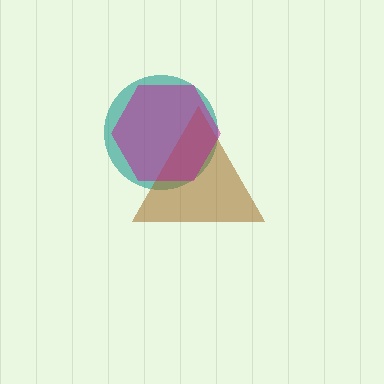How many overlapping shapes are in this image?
There are 3 overlapping shapes in the image.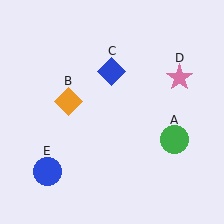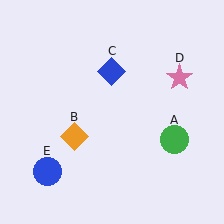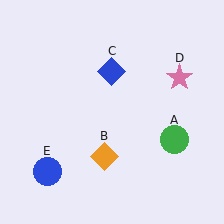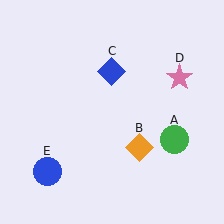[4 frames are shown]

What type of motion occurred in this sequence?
The orange diamond (object B) rotated counterclockwise around the center of the scene.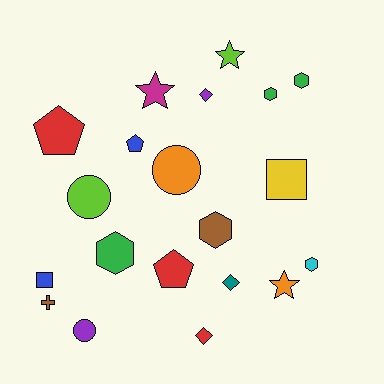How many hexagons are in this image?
There are 5 hexagons.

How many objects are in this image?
There are 20 objects.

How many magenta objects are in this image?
There is 1 magenta object.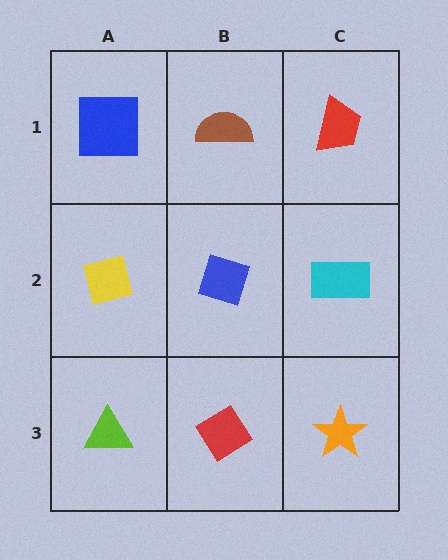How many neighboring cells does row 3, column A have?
2.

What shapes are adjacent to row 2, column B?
A brown semicircle (row 1, column B), a red diamond (row 3, column B), a yellow square (row 2, column A), a cyan rectangle (row 2, column C).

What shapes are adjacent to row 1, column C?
A cyan rectangle (row 2, column C), a brown semicircle (row 1, column B).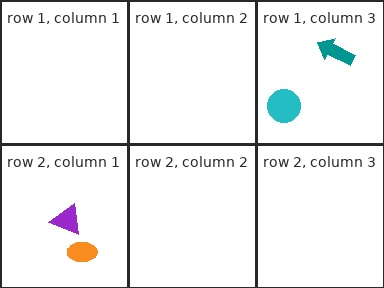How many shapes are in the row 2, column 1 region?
2.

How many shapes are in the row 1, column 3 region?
2.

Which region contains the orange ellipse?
The row 2, column 1 region.